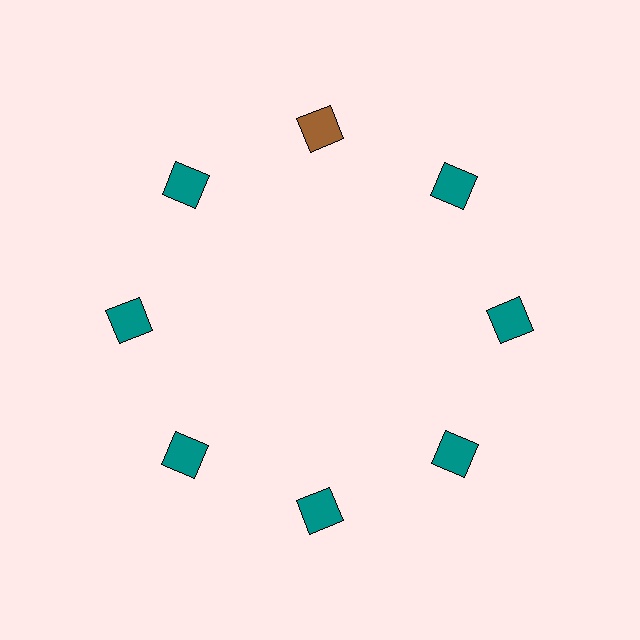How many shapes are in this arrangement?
There are 8 shapes arranged in a ring pattern.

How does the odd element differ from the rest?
It has a different color: brown instead of teal.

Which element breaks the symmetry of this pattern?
The brown square at roughly the 12 o'clock position breaks the symmetry. All other shapes are teal squares.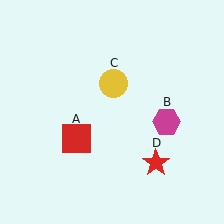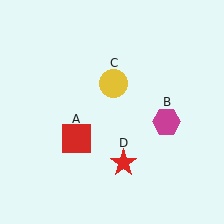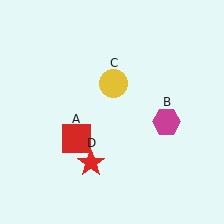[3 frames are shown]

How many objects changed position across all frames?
1 object changed position: red star (object D).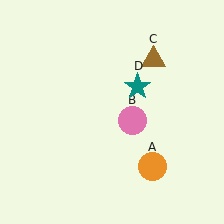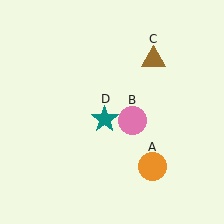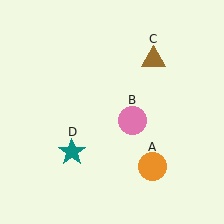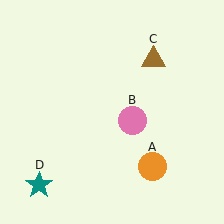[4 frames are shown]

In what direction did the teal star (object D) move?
The teal star (object D) moved down and to the left.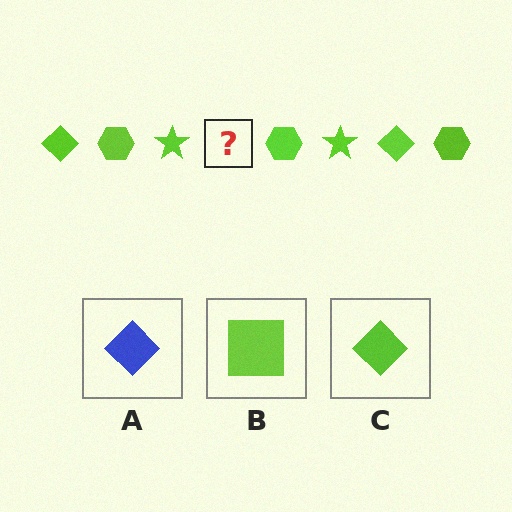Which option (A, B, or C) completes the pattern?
C.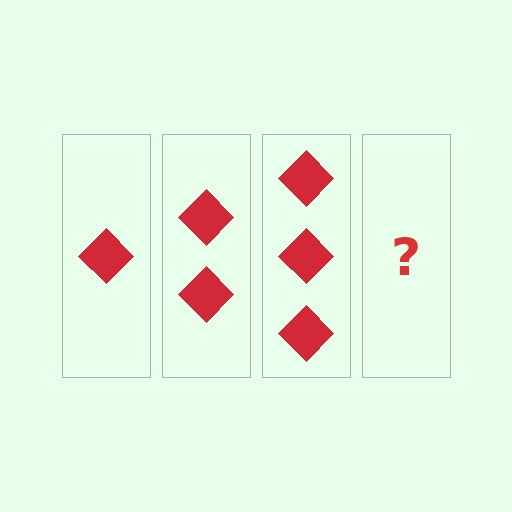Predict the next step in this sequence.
The next step is 4 diamonds.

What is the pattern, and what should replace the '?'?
The pattern is that each step adds one more diamond. The '?' should be 4 diamonds.